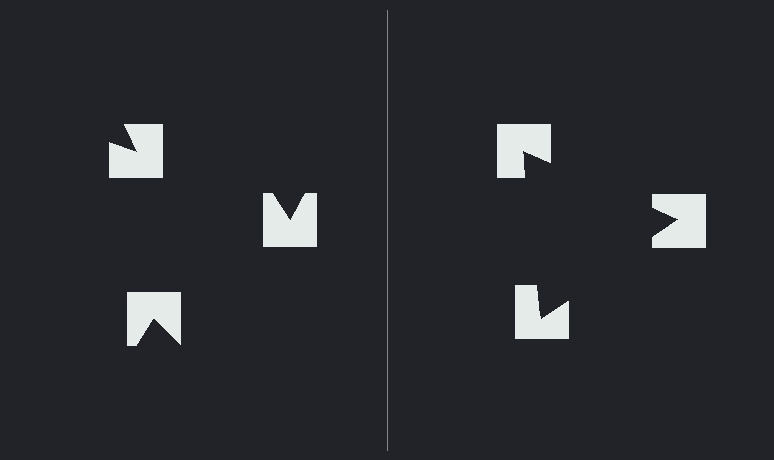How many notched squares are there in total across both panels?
6 — 3 on each side.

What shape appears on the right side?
An illusory triangle.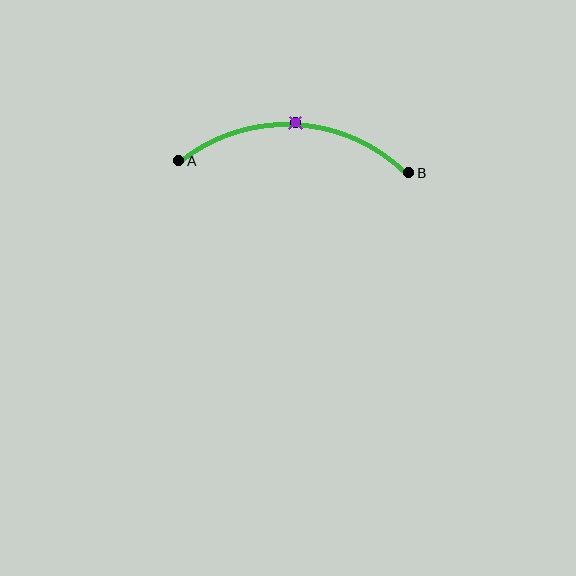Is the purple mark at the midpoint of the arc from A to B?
Yes. The purple mark lies on the arc at equal arc-length from both A and B — it is the arc midpoint.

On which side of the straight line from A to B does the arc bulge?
The arc bulges above the straight line connecting A and B.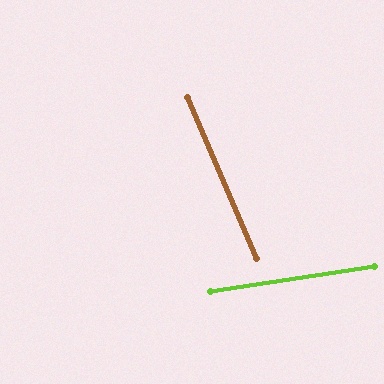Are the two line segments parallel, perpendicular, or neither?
Neither parallel nor perpendicular — they differ by about 75°.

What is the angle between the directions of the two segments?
Approximately 75 degrees.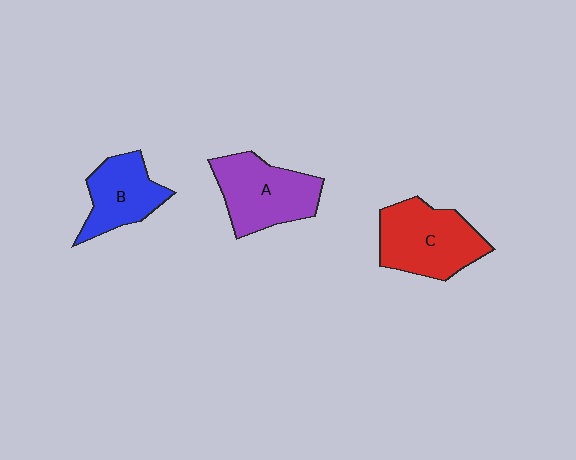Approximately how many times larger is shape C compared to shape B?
Approximately 1.4 times.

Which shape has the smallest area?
Shape B (blue).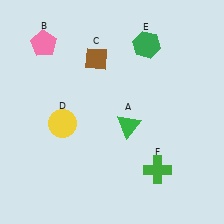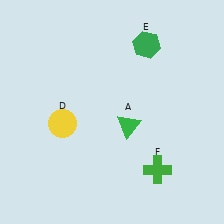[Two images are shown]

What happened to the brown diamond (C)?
The brown diamond (C) was removed in Image 2. It was in the top-left area of Image 1.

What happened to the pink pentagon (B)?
The pink pentagon (B) was removed in Image 2. It was in the top-left area of Image 1.